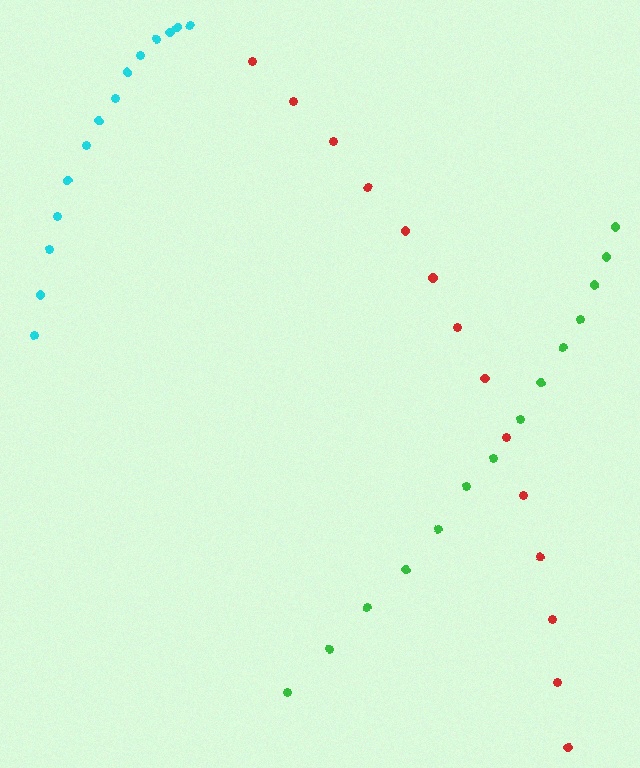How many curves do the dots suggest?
There are 3 distinct paths.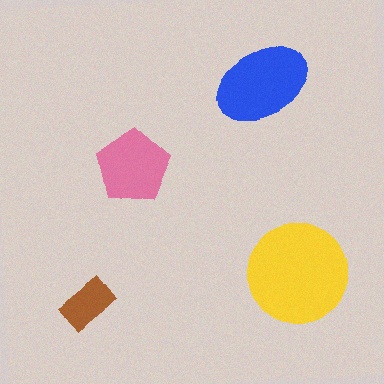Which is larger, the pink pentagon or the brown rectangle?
The pink pentagon.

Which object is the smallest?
The brown rectangle.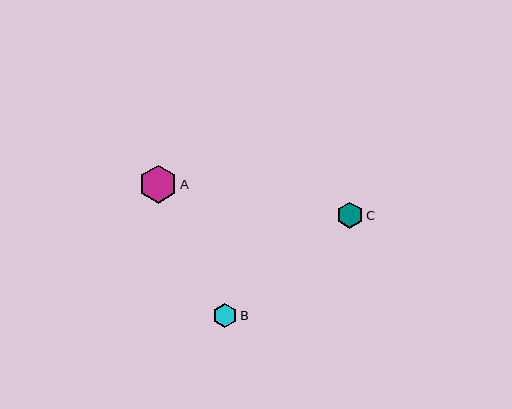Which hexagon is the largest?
Hexagon A is the largest with a size of approximately 38 pixels.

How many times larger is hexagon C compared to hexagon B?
Hexagon C is approximately 1.1 times the size of hexagon B.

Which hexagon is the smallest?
Hexagon B is the smallest with a size of approximately 24 pixels.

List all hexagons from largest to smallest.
From largest to smallest: A, C, B.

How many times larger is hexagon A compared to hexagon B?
Hexagon A is approximately 1.6 times the size of hexagon B.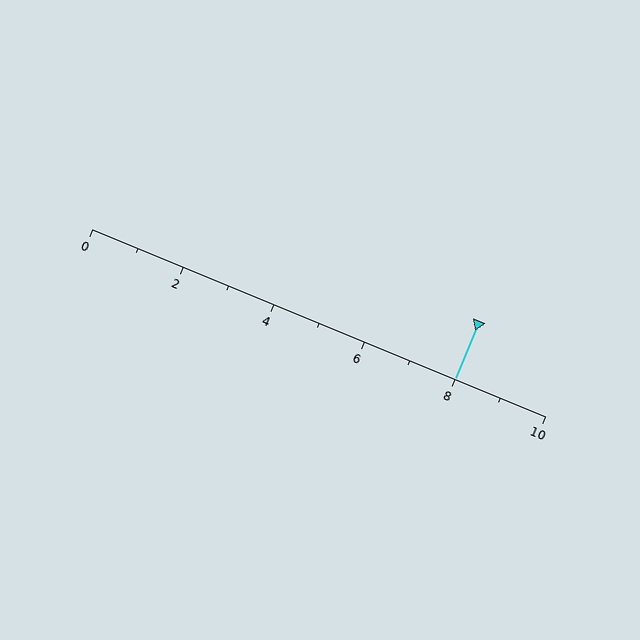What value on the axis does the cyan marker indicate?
The marker indicates approximately 8.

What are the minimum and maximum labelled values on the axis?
The axis runs from 0 to 10.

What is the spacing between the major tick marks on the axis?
The major ticks are spaced 2 apart.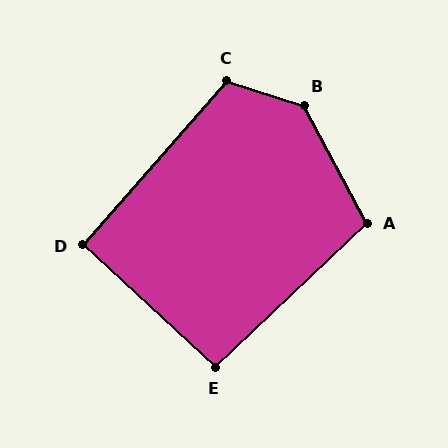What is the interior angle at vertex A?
Approximately 105 degrees (obtuse).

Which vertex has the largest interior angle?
B, at approximately 135 degrees.